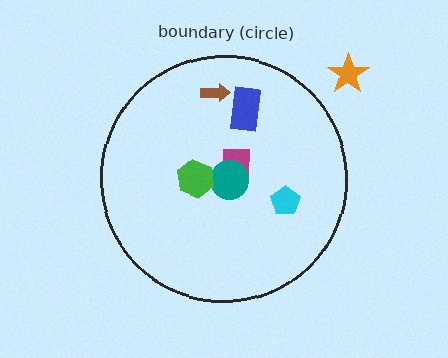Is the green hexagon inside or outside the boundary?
Inside.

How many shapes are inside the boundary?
6 inside, 1 outside.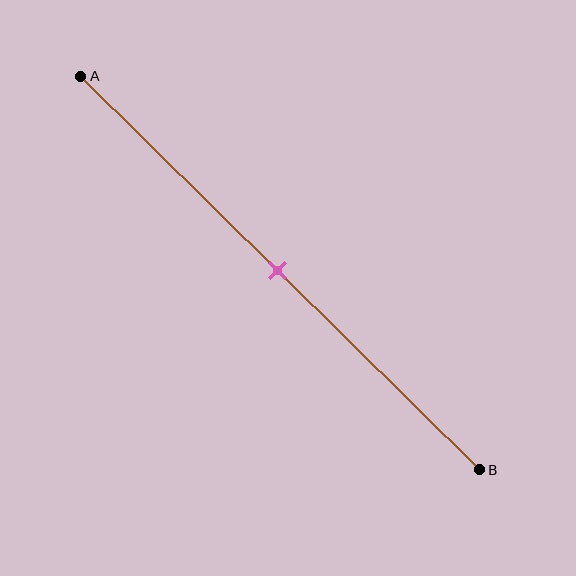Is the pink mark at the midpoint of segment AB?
Yes, the mark is approximately at the midpoint.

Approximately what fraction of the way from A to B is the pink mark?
The pink mark is approximately 50% of the way from A to B.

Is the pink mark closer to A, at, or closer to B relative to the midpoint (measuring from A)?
The pink mark is approximately at the midpoint of segment AB.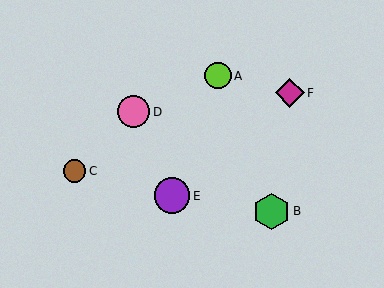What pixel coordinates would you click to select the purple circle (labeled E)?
Click at (172, 196) to select the purple circle E.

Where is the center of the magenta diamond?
The center of the magenta diamond is at (290, 93).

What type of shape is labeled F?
Shape F is a magenta diamond.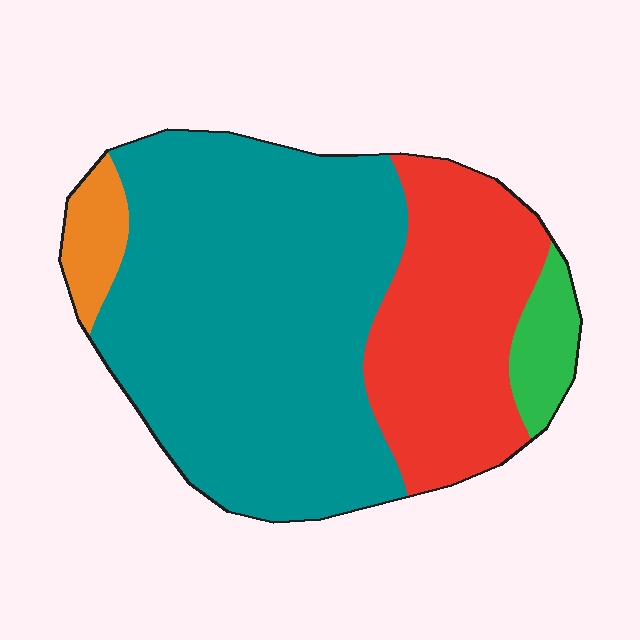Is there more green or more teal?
Teal.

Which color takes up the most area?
Teal, at roughly 60%.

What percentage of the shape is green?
Green covers roughly 5% of the shape.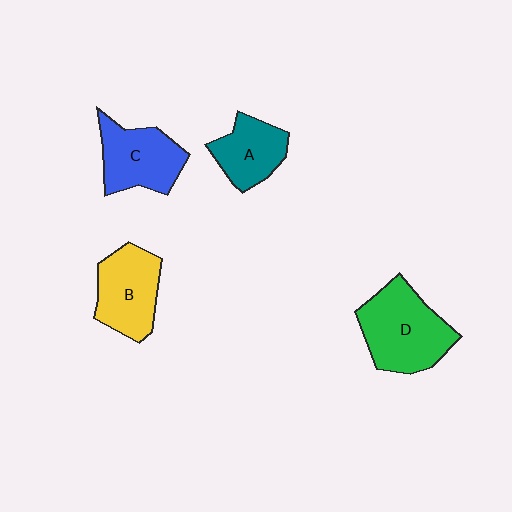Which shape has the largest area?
Shape D (green).